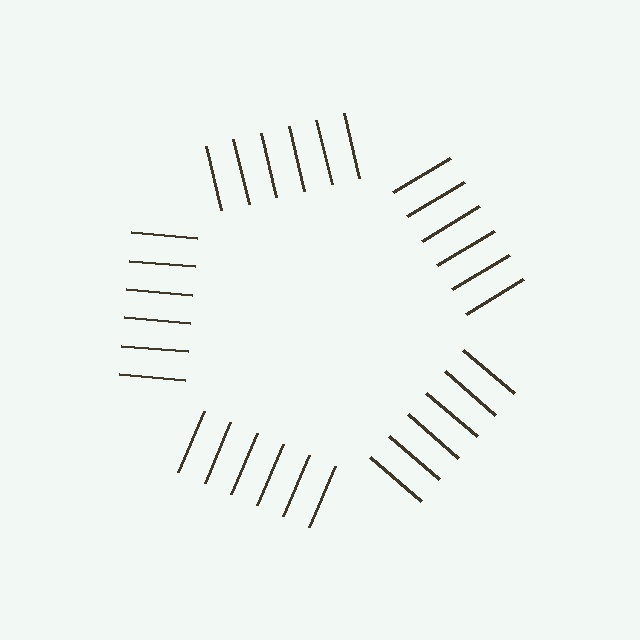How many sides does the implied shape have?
5 sides — the line-ends trace a pentagon.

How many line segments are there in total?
30 — 6 along each of the 5 edges.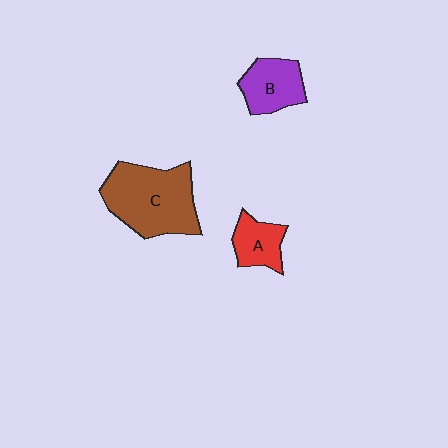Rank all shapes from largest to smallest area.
From largest to smallest: C (brown), B (purple), A (red).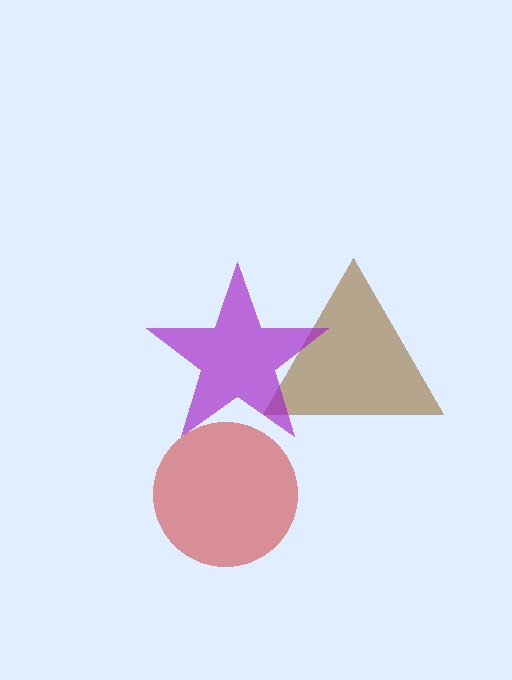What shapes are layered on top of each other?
The layered shapes are: a red circle, a brown triangle, a purple star.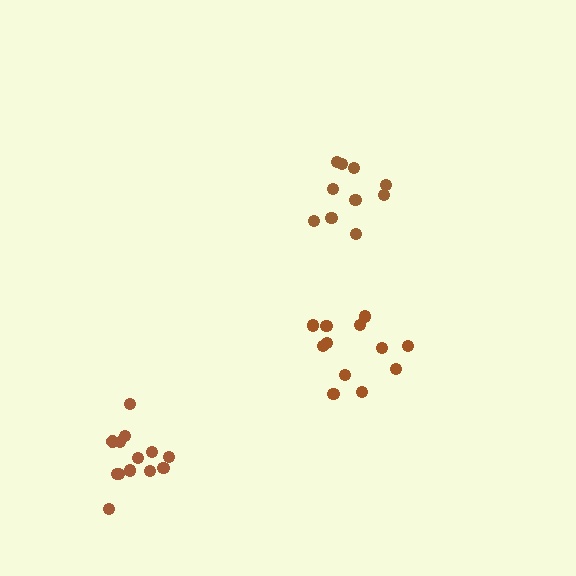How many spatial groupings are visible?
There are 3 spatial groupings.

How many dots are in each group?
Group 1: 12 dots, Group 2: 13 dots, Group 3: 10 dots (35 total).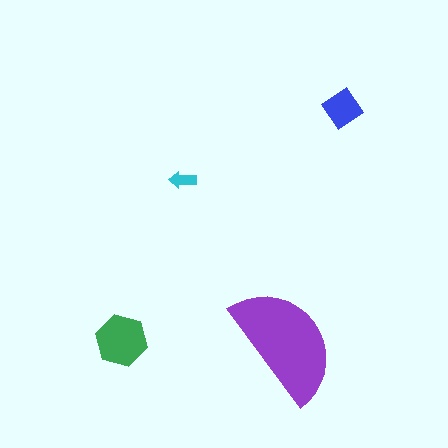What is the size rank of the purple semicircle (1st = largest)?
1st.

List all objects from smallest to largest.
The cyan arrow, the blue diamond, the green hexagon, the purple semicircle.